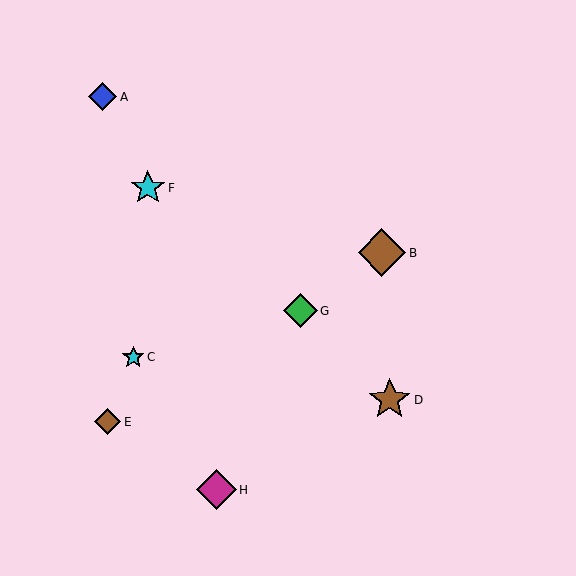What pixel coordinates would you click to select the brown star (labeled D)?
Click at (390, 400) to select the brown star D.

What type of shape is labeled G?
Shape G is a green diamond.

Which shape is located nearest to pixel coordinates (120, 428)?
The brown diamond (labeled E) at (108, 422) is nearest to that location.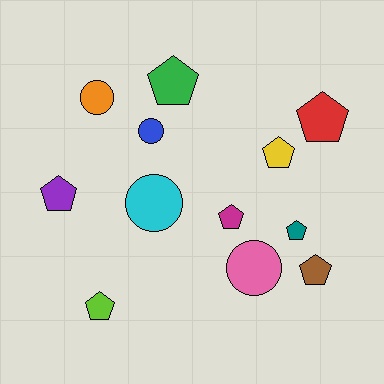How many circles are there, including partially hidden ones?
There are 4 circles.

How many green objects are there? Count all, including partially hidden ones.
There is 1 green object.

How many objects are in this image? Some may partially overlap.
There are 12 objects.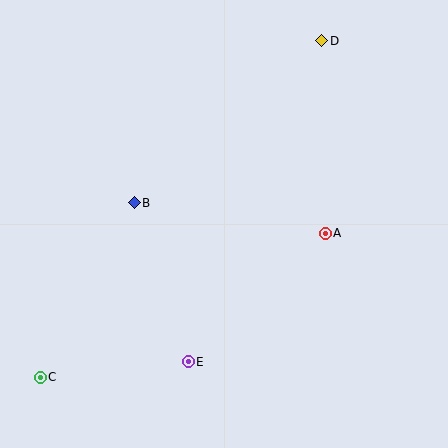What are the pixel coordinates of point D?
Point D is at (322, 41).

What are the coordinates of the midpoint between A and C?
The midpoint between A and C is at (183, 305).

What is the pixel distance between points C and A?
The distance between C and A is 319 pixels.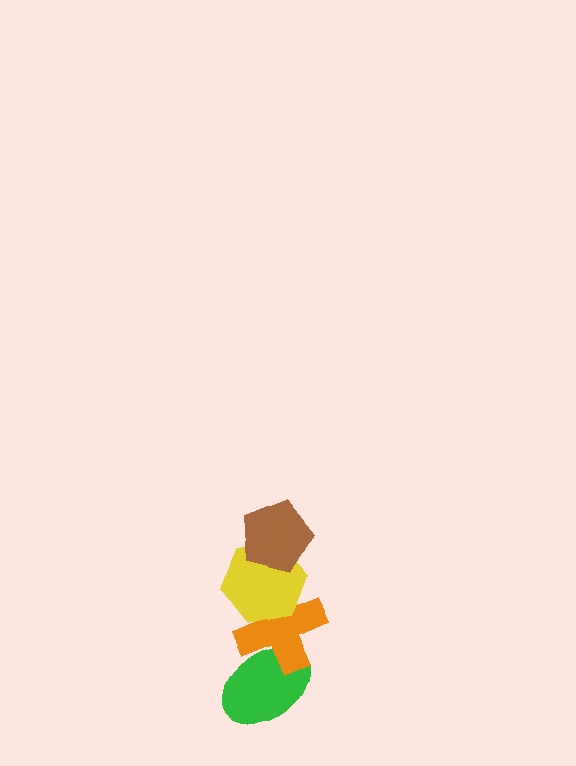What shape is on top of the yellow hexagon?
The brown pentagon is on top of the yellow hexagon.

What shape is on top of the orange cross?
The yellow hexagon is on top of the orange cross.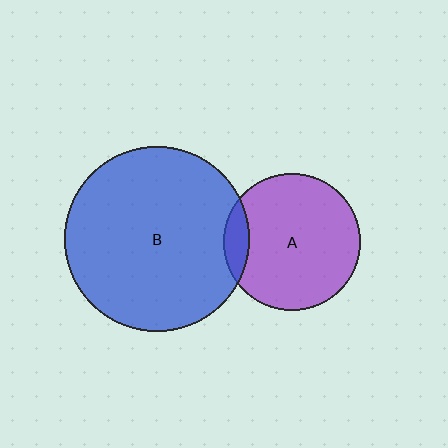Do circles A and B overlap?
Yes.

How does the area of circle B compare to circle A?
Approximately 1.8 times.